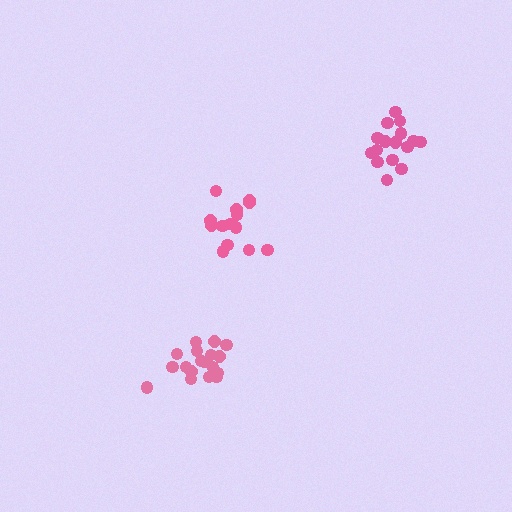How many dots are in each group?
Group 1: 18 dots, Group 2: 16 dots, Group 3: 15 dots (49 total).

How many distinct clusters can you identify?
There are 3 distinct clusters.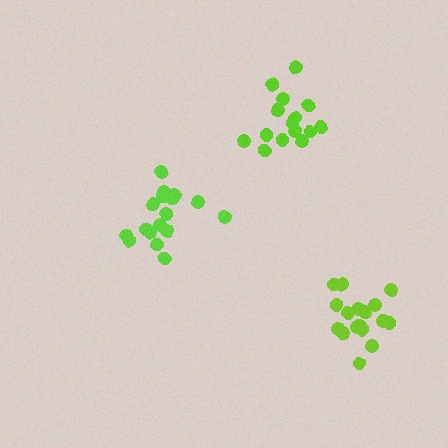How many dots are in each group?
Group 1: 17 dots, Group 2: 17 dots, Group 3: 15 dots (49 total).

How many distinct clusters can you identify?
There are 3 distinct clusters.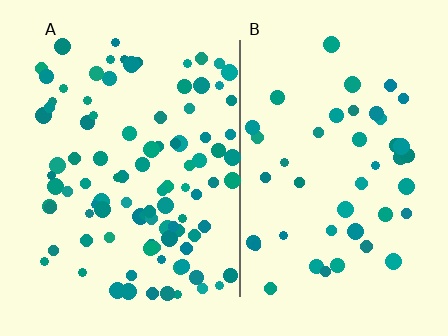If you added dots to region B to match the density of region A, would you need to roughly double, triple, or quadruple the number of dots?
Approximately double.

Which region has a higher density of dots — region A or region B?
A (the left).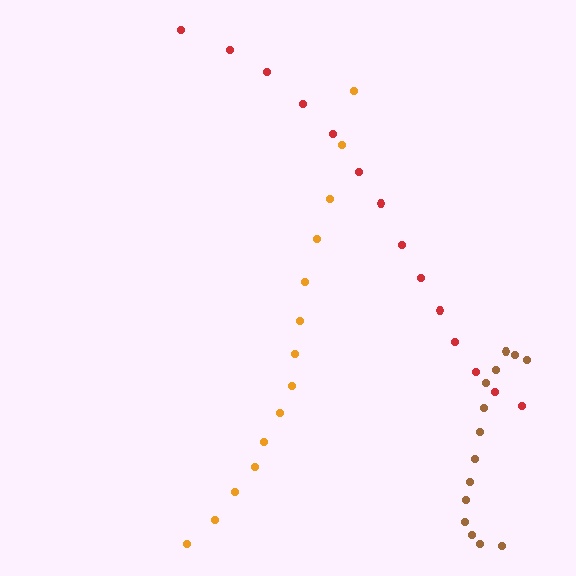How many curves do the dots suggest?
There are 3 distinct paths.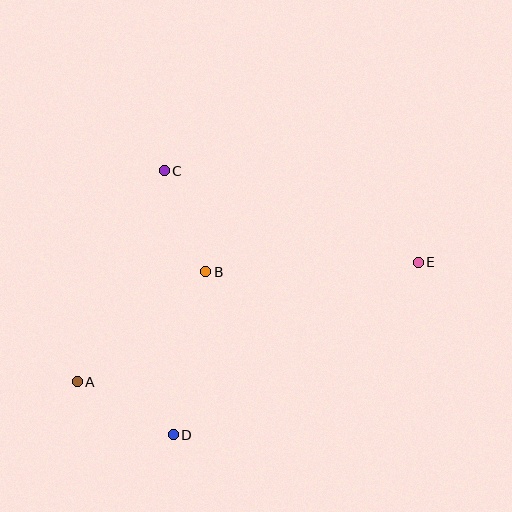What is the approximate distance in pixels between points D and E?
The distance between D and E is approximately 299 pixels.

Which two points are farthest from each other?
Points A and E are farthest from each other.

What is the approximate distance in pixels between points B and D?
The distance between B and D is approximately 166 pixels.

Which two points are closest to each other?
Points B and C are closest to each other.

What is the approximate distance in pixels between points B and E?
The distance between B and E is approximately 212 pixels.